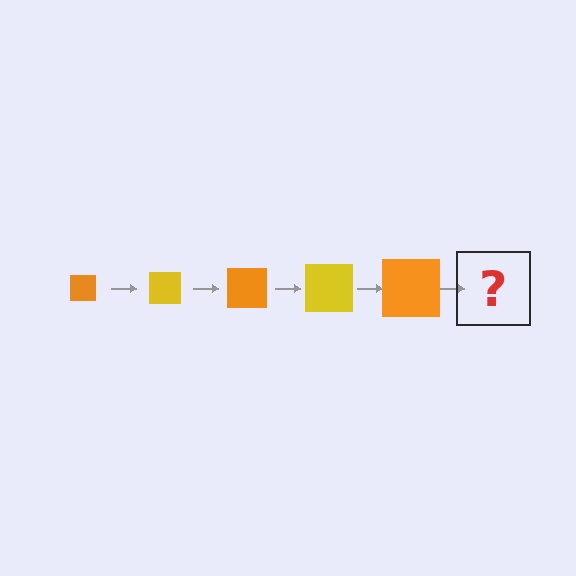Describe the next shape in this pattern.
It should be a yellow square, larger than the previous one.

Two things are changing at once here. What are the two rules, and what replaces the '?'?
The two rules are that the square grows larger each step and the color cycles through orange and yellow. The '?' should be a yellow square, larger than the previous one.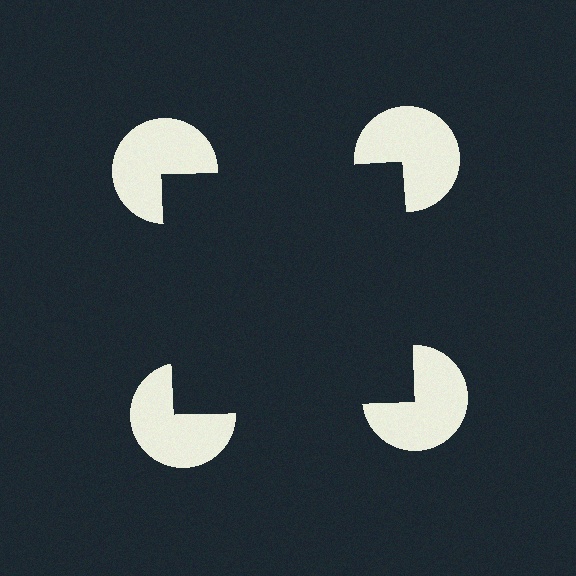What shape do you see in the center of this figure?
An illusory square — its edges are inferred from the aligned wedge cuts in the pac-man discs, not physically drawn.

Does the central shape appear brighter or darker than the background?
It typically appears slightly darker than the background, even though no actual brightness change is drawn.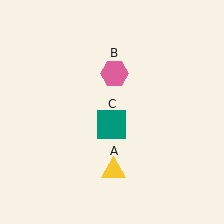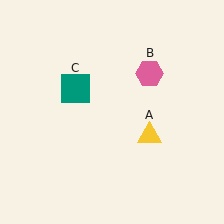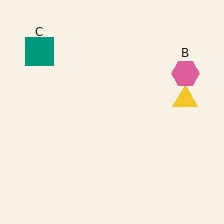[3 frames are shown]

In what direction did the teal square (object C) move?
The teal square (object C) moved up and to the left.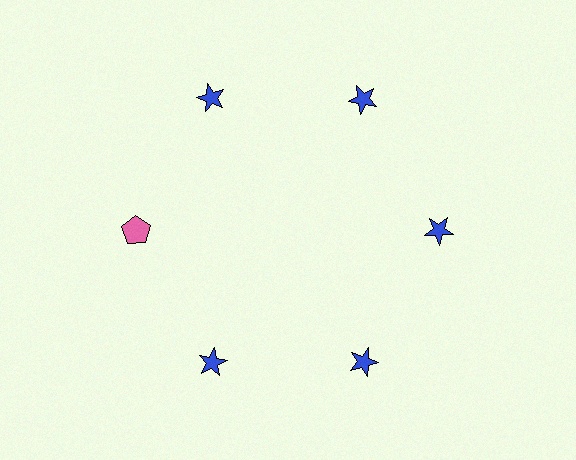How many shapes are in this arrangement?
There are 6 shapes arranged in a ring pattern.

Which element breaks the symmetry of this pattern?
The pink pentagon at roughly the 9 o'clock position breaks the symmetry. All other shapes are blue stars.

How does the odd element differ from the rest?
It differs in both color (pink instead of blue) and shape (pentagon instead of star).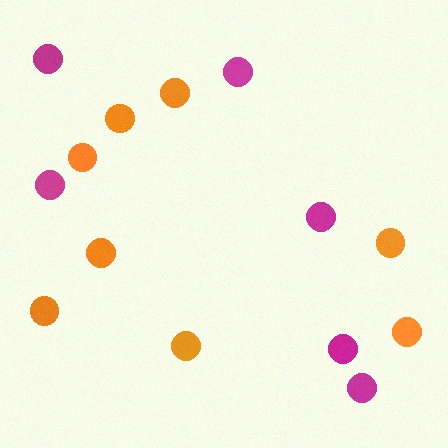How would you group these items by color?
There are 2 groups: one group of magenta circles (6) and one group of orange circles (8).